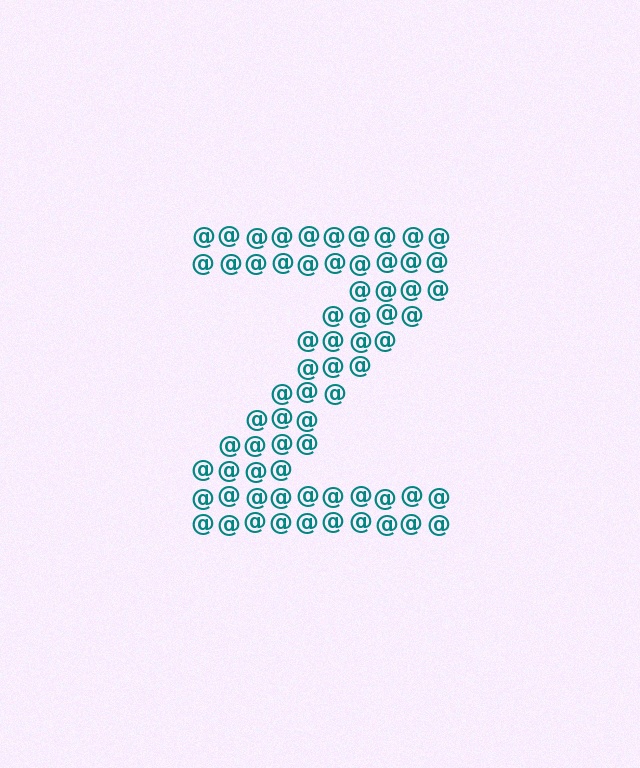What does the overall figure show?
The overall figure shows the letter Z.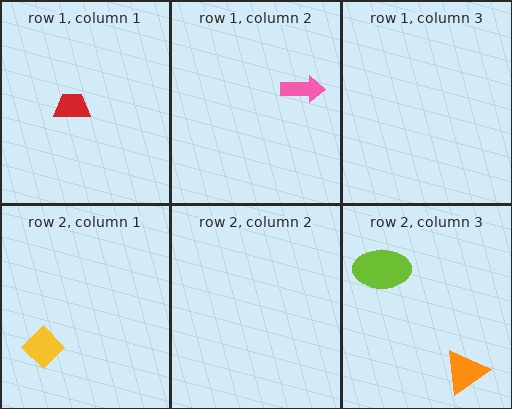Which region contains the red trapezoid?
The row 1, column 1 region.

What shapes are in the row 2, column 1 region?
The yellow diamond.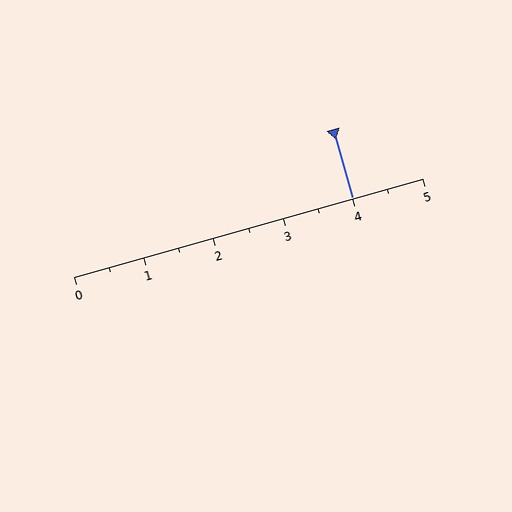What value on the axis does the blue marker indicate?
The marker indicates approximately 4.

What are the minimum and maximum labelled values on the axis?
The axis runs from 0 to 5.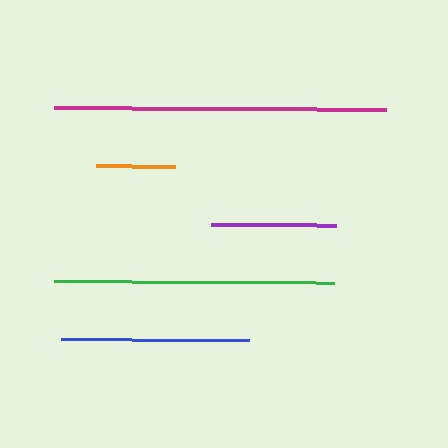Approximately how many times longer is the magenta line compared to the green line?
The magenta line is approximately 1.2 times the length of the green line.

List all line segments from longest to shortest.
From longest to shortest: magenta, green, blue, purple, orange.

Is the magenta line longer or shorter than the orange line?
The magenta line is longer than the orange line.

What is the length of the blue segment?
The blue segment is approximately 188 pixels long.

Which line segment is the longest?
The magenta line is the longest at approximately 332 pixels.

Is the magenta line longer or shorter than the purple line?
The magenta line is longer than the purple line.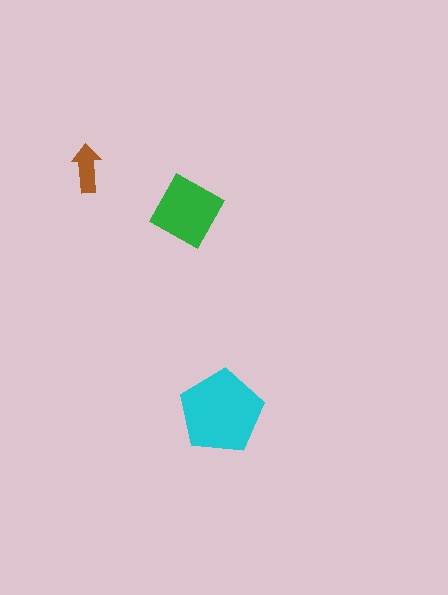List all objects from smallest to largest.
The brown arrow, the green diamond, the cyan pentagon.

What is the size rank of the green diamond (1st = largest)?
2nd.